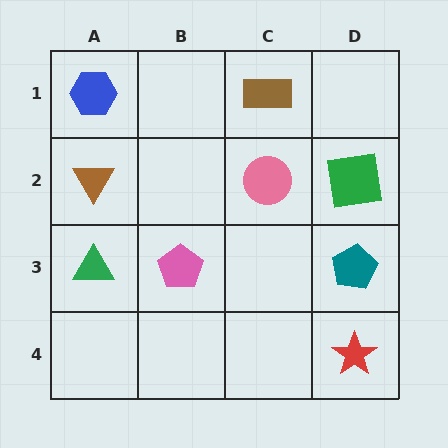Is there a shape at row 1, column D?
No, that cell is empty.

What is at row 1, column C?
A brown rectangle.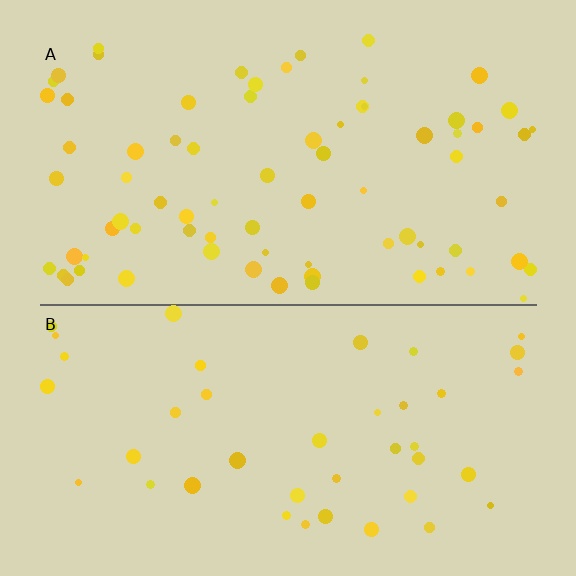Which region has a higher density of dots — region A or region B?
A (the top).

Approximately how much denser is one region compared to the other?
Approximately 1.8× — region A over region B.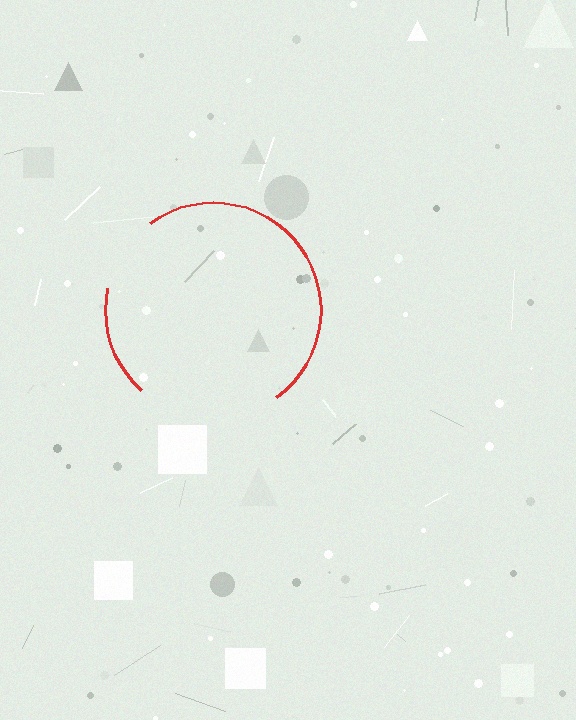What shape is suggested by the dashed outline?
The dashed outline suggests a circle.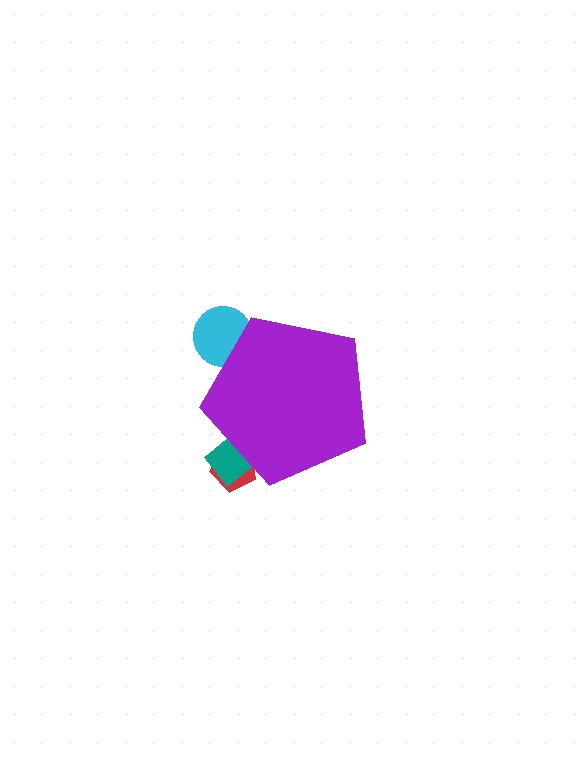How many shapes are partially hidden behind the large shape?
3 shapes are partially hidden.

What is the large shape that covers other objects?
A purple pentagon.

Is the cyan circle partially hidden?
Yes, the cyan circle is partially hidden behind the purple pentagon.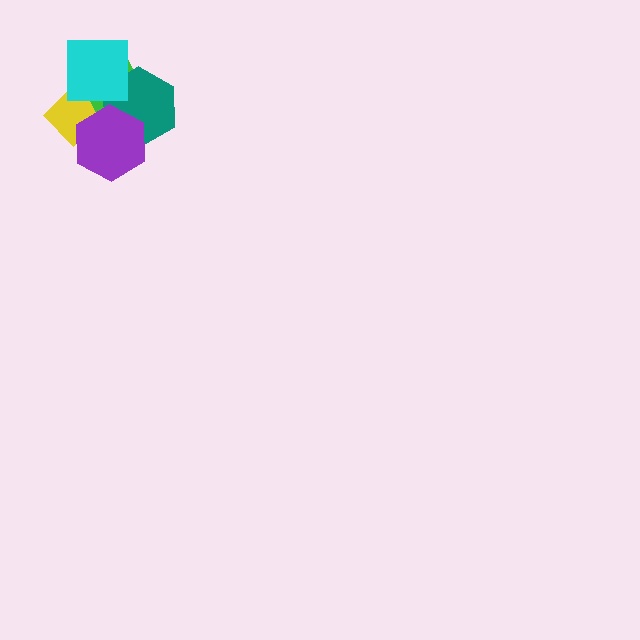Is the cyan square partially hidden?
No, no other shape covers it.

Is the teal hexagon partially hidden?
Yes, it is partially covered by another shape.